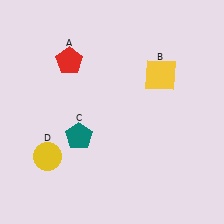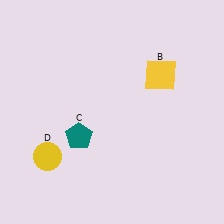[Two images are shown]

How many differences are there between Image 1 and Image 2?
There is 1 difference between the two images.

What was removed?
The red pentagon (A) was removed in Image 2.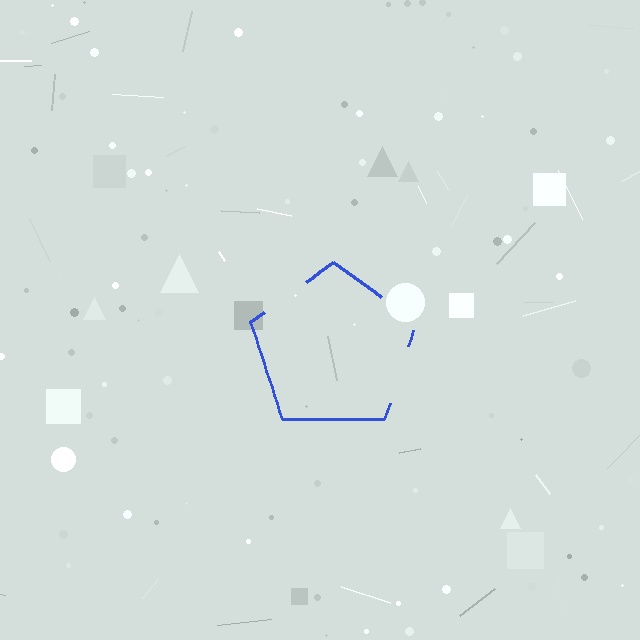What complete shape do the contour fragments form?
The contour fragments form a pentagon.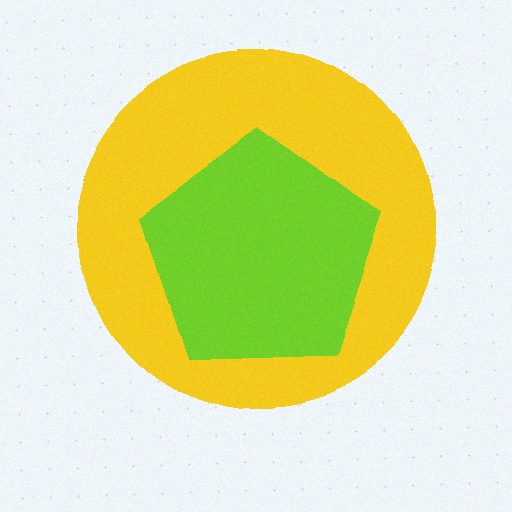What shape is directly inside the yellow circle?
The lime pentagon.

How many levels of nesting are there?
2.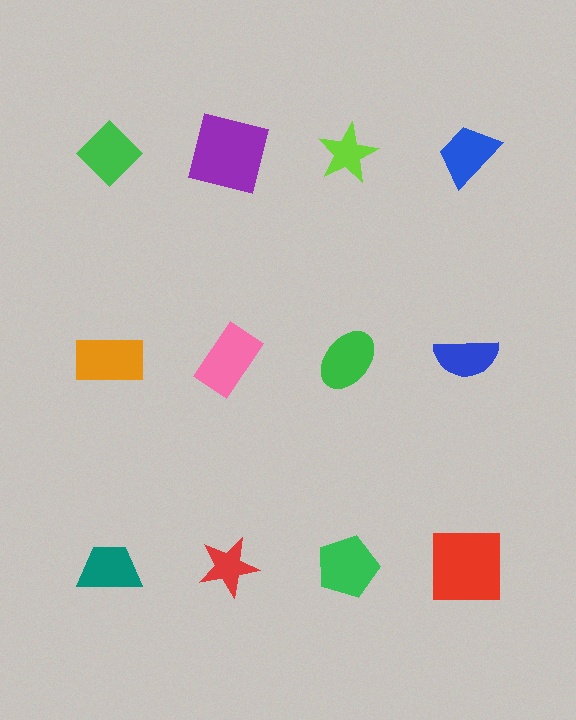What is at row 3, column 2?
A red star.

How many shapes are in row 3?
4 shapes.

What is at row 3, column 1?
A teal trapezoid.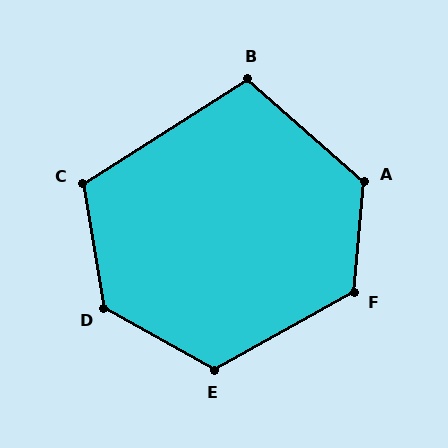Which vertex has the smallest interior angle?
B, at approximately 106 degrees.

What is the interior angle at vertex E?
Approximately 122 degrees (obtuse).